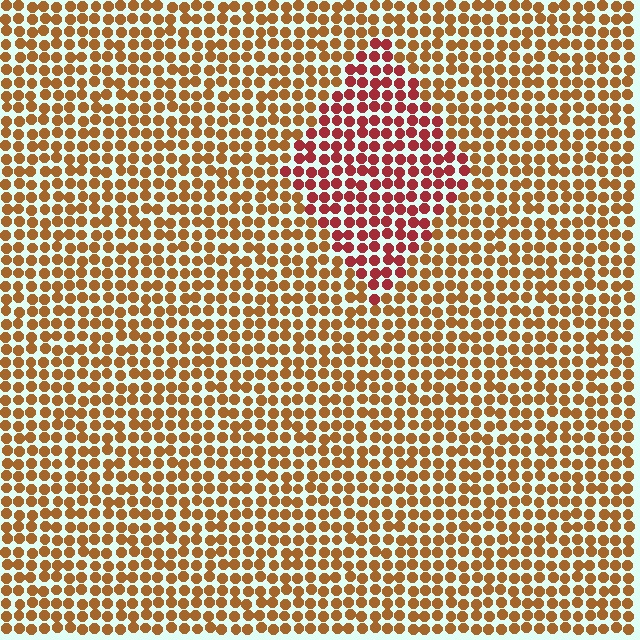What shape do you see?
I see a diamond.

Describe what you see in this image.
The image is filled with small brown elements in a uniform arrangement. A diamond-shaped region is visible where the elements are tinted to a slightly different hue, forming a subtle color boundary.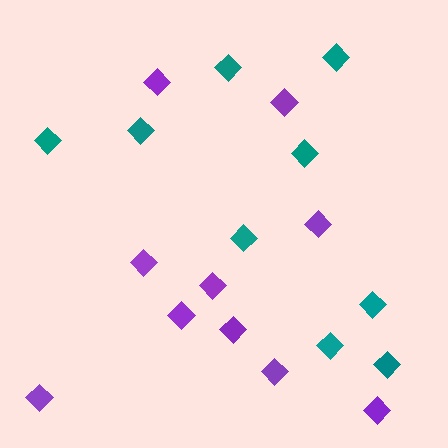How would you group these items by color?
There are 2 groups: one group of teal diamonds (9) and one group of purple diamonds (10).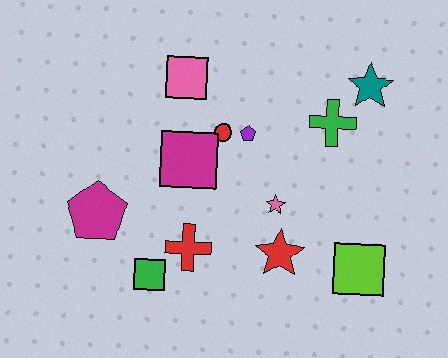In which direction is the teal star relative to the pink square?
The teal star is to the right of the pink square.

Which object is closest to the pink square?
The red circle is closest to the pink square.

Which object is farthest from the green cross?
The magenta pentagon is farthest from the green cross.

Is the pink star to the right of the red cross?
Yes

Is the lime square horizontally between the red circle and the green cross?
No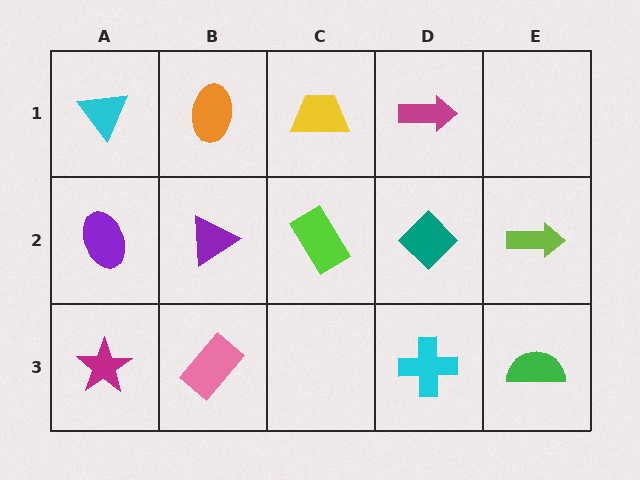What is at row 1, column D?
A magenta arrow.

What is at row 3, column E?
A green semicircle.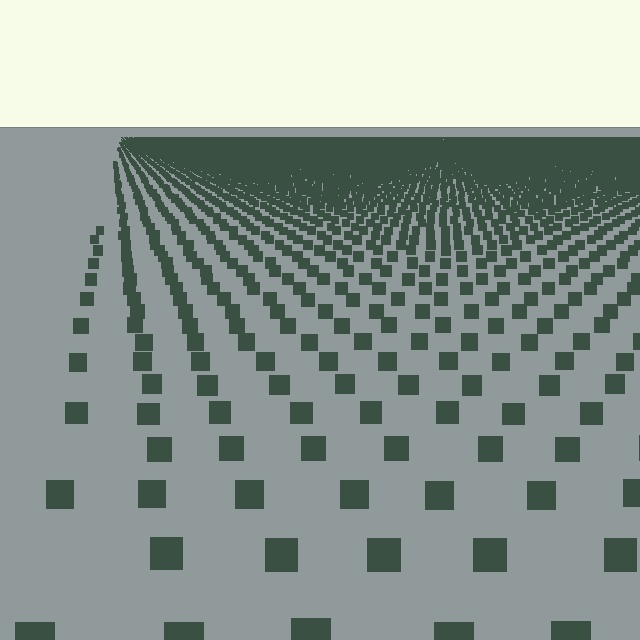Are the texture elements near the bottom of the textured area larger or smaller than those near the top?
Larger. Near the bottom, elements are closer to the viewer and appear at a bigger on-screen size.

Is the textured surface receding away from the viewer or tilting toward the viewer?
The surface is receding away from the viewer. Texture elements get smaller and denser toward the top.